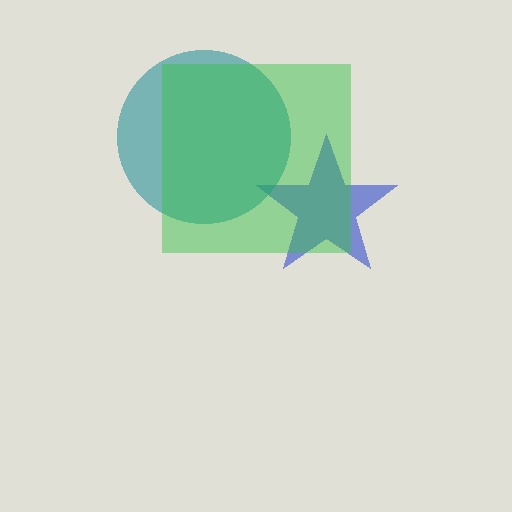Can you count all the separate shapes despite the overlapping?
Yes, there are 3 separate shapes.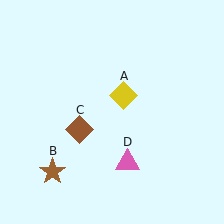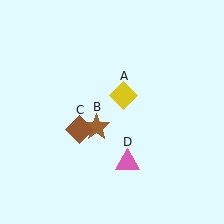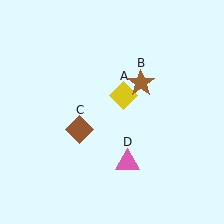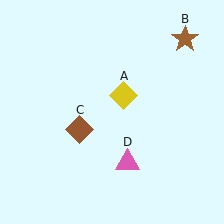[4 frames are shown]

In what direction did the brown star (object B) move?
The brown star (object B) moved up and to the right.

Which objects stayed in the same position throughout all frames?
Yellow diamond (object A) and brown diamond (object C) and pink triangle (object D) remained stationary.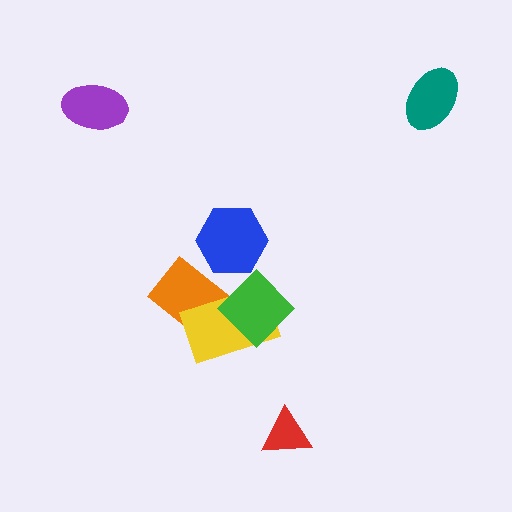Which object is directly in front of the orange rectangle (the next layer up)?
The yellow rectangle is directly in front of the orange rectangle.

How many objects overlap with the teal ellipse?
0 objects overlap with the teal ellipse.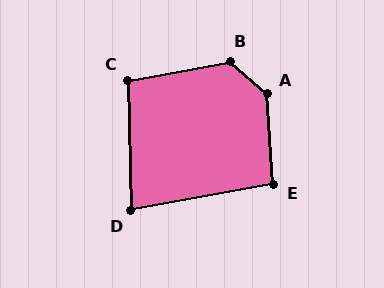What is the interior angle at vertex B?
Approximately 129 degrees (obtuse).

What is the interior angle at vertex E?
Approximately 97 degrees (obtuse).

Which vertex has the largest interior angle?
A, at approximately 134 degrees.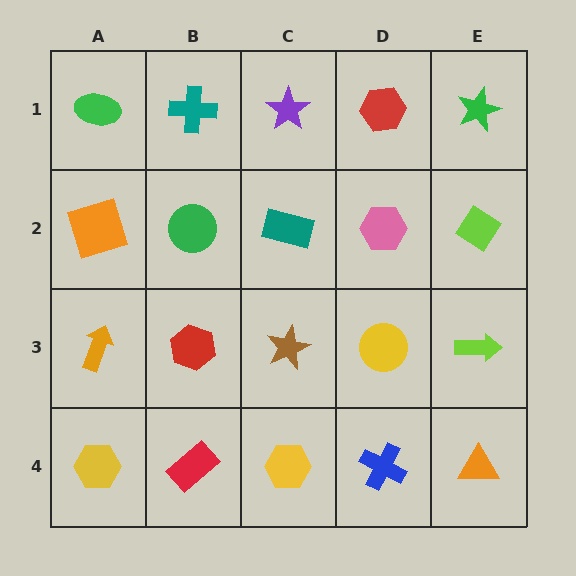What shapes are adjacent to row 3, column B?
A green circle (row 2, column B), a red rectangle (row 4, column B), an orange arrow (row 3, column A), a brown star (row 3, column C).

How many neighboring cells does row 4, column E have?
2.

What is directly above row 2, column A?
A green ellipse.